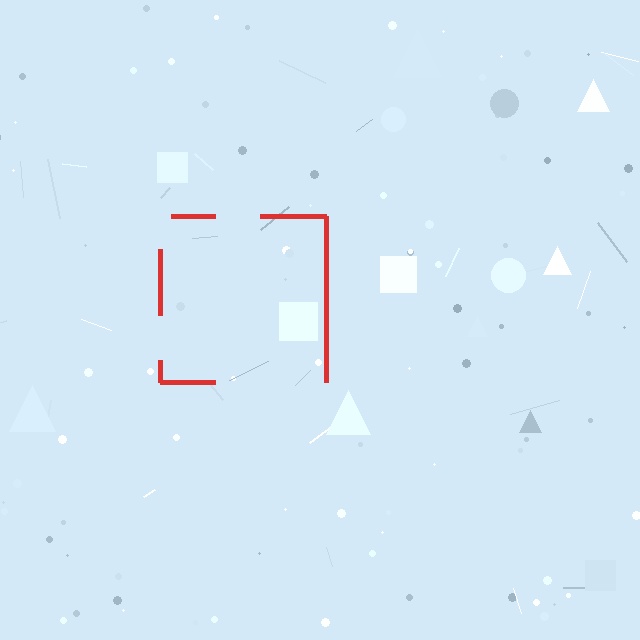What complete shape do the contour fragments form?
The contour fragments form a square.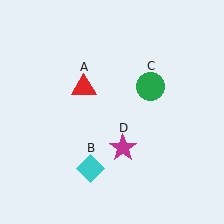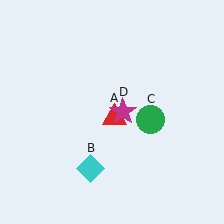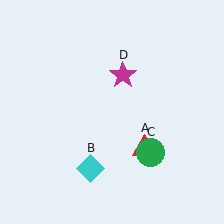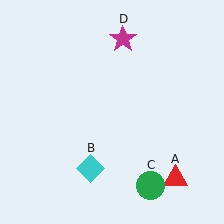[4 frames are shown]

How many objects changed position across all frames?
3 objects changed position: red triangle (object A), green circle (object C), magenta star (object D).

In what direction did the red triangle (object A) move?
The red triangle (object A) moved down and to the right.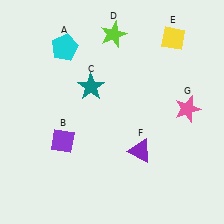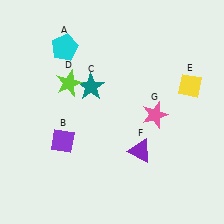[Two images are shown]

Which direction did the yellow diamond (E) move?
The yellow diamond (E) moved down.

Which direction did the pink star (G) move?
The pink star (G) moved left.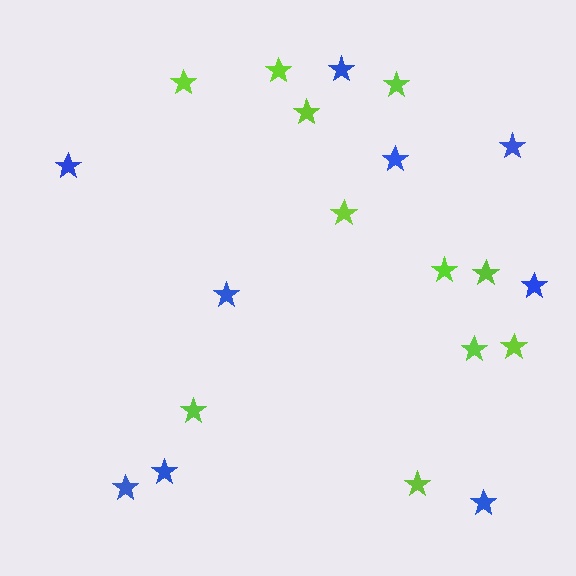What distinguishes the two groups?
There are 2 groups: one group of blue stars (9) and one group of lime stars (11).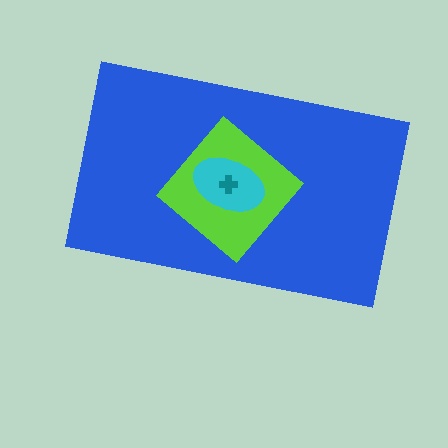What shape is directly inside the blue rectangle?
The lime diamond.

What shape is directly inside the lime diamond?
The cyan ellipse.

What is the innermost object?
The teal cross.